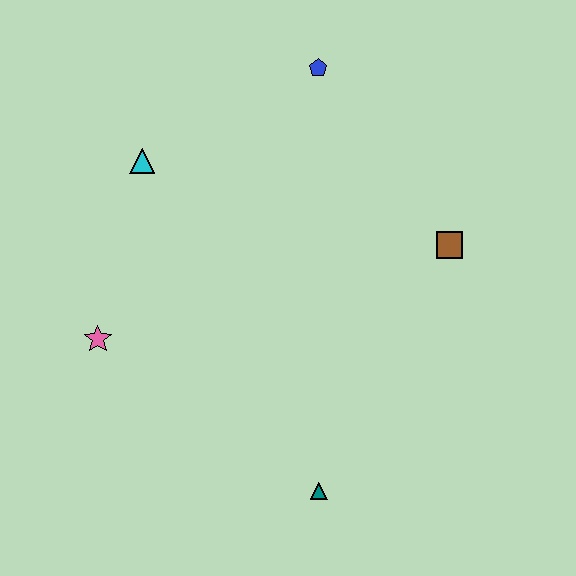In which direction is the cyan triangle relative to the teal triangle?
The cyan triangle is above the teal triangle.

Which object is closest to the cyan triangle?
The pink star is closest to the cyan triangle.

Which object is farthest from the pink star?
The brown square is farthest from the pink star.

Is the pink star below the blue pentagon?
Yes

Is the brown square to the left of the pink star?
No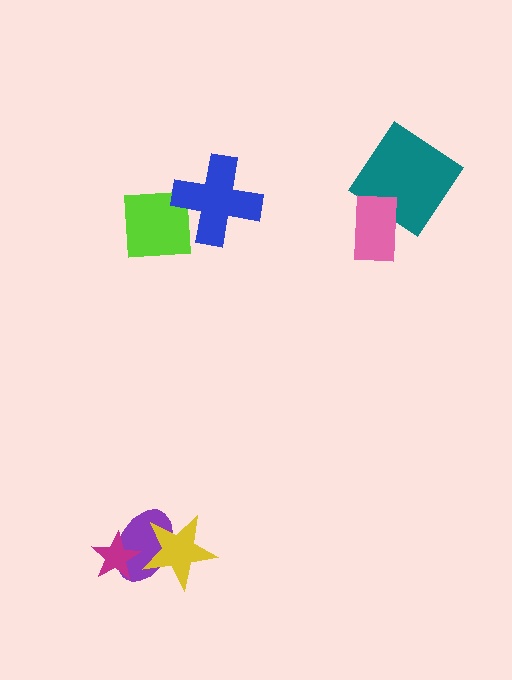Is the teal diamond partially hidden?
Yes, it is partially covered by another shape.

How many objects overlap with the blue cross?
1 object overlaps with the blue cross.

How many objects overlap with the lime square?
1 object overlaps with the lime square.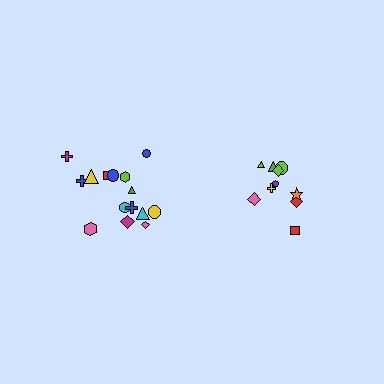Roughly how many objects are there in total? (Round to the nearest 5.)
Roughly 25 objects in total.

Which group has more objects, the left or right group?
The left group.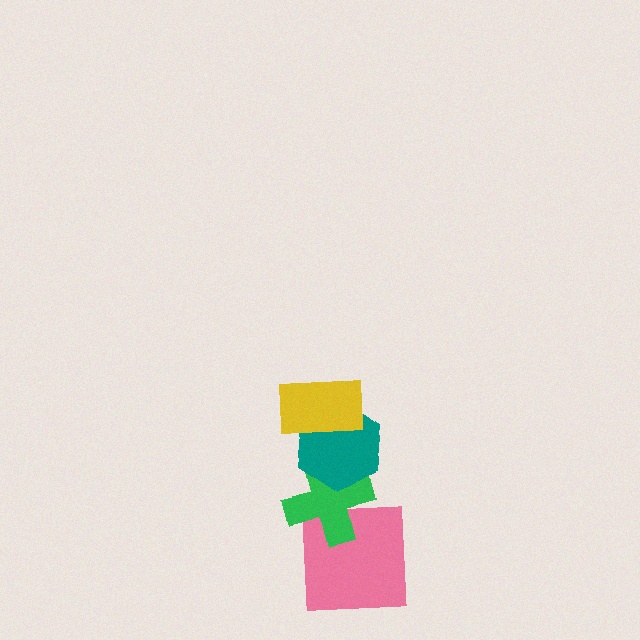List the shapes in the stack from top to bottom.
From top to bottom: the yellow rectangle, the teal hexagon, the green cross, the pink square.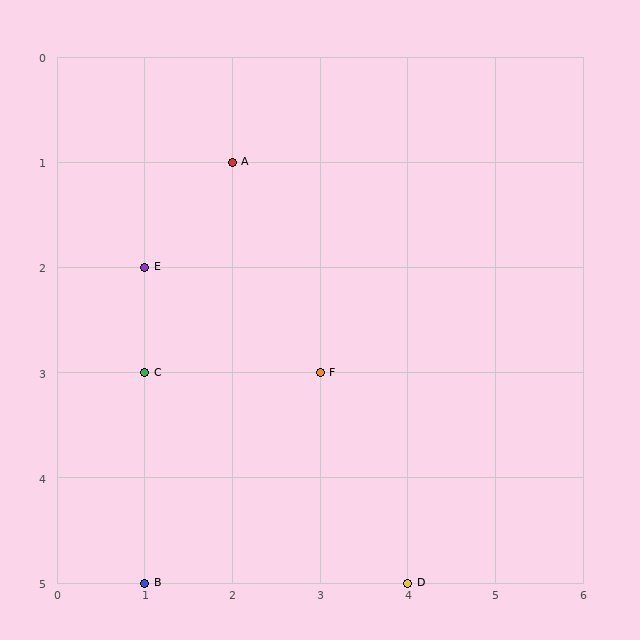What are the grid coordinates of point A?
Point A is at grid coordinates (2, 1).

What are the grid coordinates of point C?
Point C is at grid coordinates (1, 3).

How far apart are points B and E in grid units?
Points B and E are 3 rows apart.